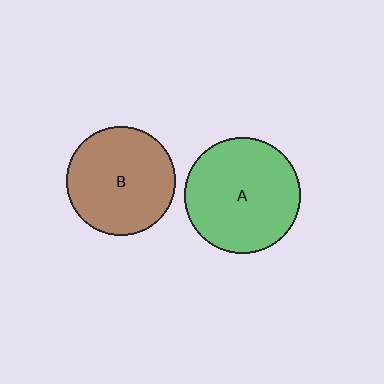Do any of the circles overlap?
No, none of the circles overlap.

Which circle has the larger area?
Circle A (green).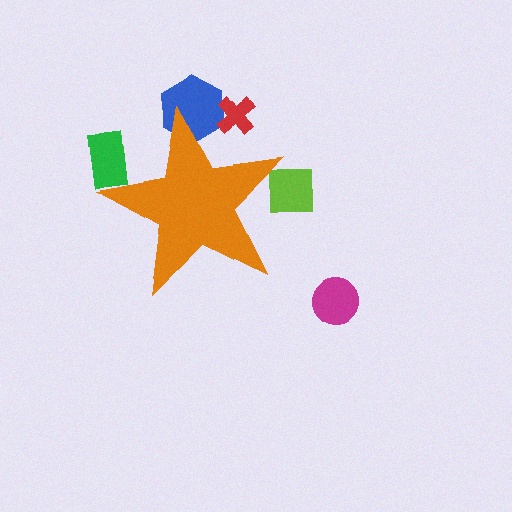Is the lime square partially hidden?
Yes, the lime square is partially hidden behind the orange star.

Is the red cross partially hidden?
Yes, the red cross is partially hidden behind the orange star.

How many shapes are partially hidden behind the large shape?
5 shapes are partially hidden.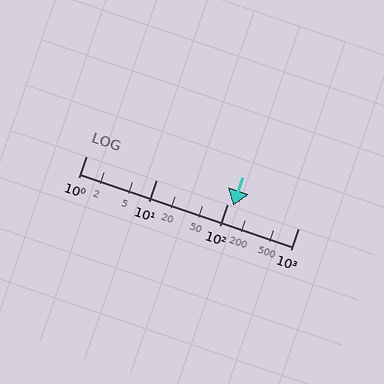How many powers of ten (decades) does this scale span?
The scale spans 3 decades, from 1 to 1000.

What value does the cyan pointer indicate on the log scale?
The pointer indicates approximately 120.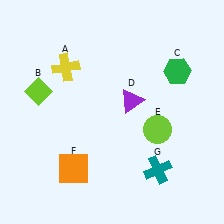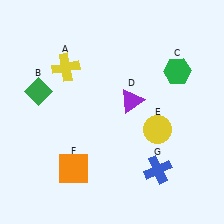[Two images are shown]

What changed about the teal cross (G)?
In Image 1, G is teal. In Image 2, it changed to blue.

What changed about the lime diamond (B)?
In Image 1, B is lime. In Image 2, it changed to green.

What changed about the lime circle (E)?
In Image 1, E is lime. In Image 2, it changed to yellow.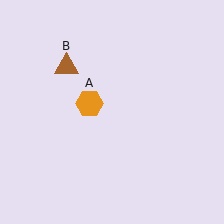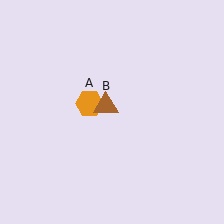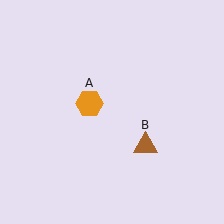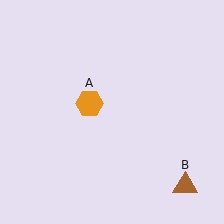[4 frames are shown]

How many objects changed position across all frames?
1 object changed position: brown triangle (object B).